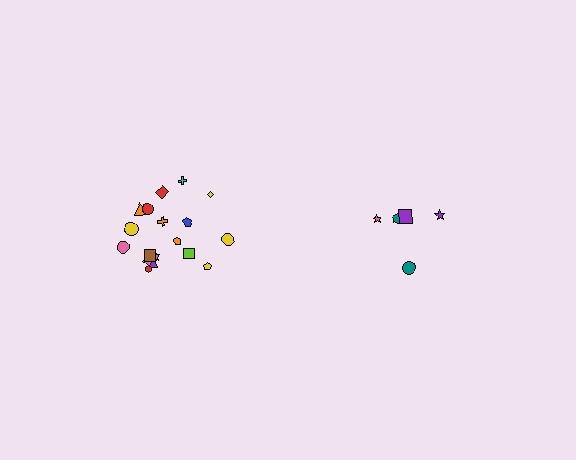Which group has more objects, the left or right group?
The left group.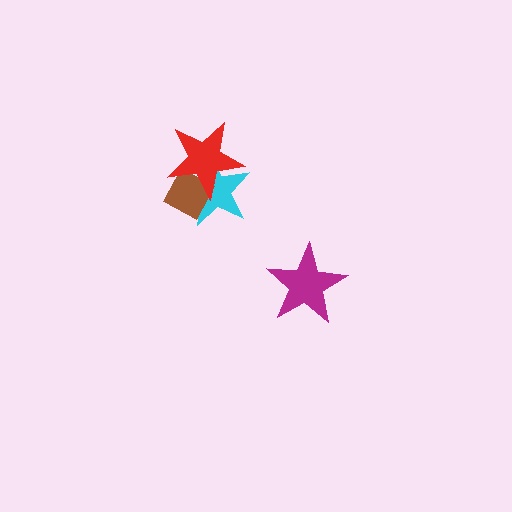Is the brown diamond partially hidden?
Yes, it is partially covered by another shape.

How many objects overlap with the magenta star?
0 objects overlap with the magenta star.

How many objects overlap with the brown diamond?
2 objects overlap with the brown diamond.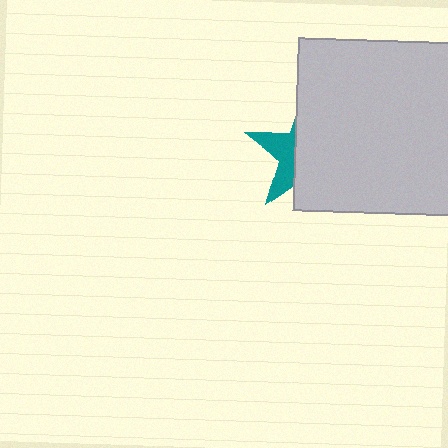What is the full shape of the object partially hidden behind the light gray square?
The partially hidden object is a teal star.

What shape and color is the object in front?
The object in front is a light gray square.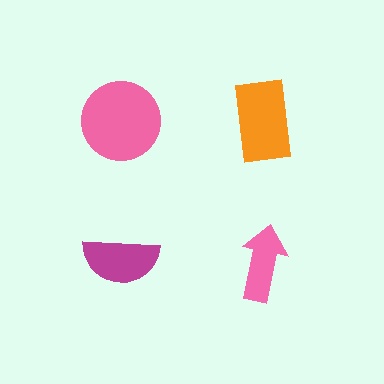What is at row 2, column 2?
A pink arrow.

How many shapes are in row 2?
2 shapes.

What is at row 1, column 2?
An orange rectangle.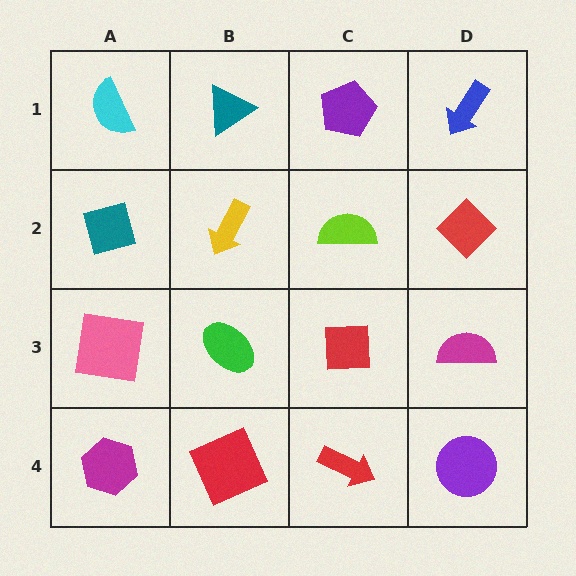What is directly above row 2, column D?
A blue arrow.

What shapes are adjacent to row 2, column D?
A blue arrow (row 1, column D), a magenta semicircle (row 3, column D), a lime semicircle (row 2, column C).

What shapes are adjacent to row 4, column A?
A pink square (row 3, column A), a red square (row 4, column B).